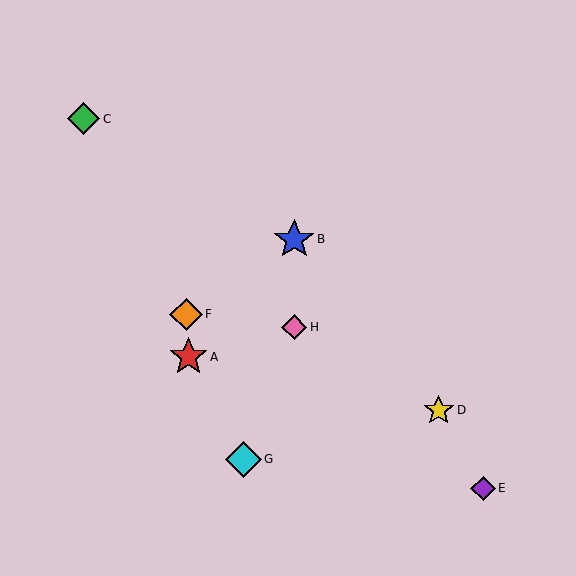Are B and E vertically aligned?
No, B is at x≈294 and E is at x≈483.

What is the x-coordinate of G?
Object G is at x≈244.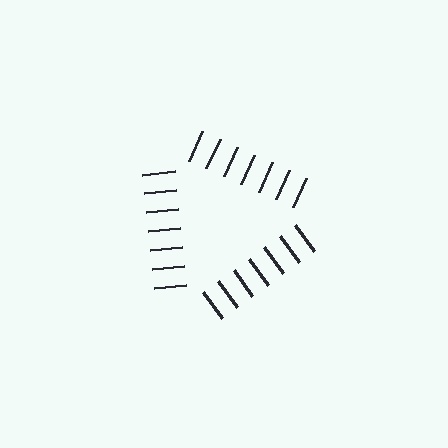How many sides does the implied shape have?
3 sides — the line-ends trace a triangle.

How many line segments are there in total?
21 — 7 along each of the 3 edges.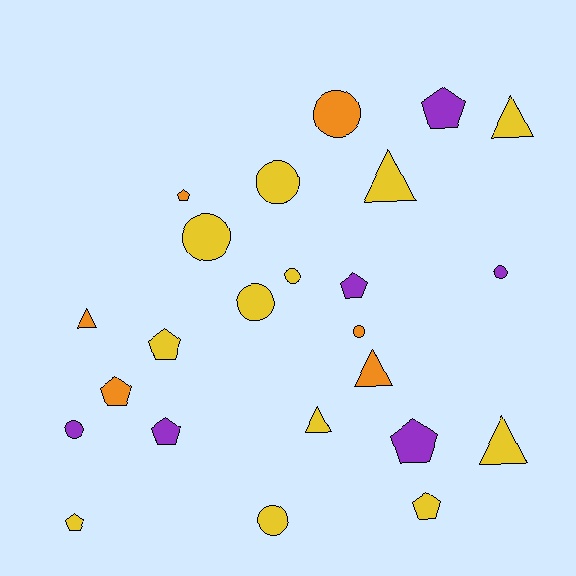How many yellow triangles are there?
There are 4 yellow triangles.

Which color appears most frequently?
Yellow, with 12 objects.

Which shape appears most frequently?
Circle, with 9 objects.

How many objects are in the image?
There are 24 objects.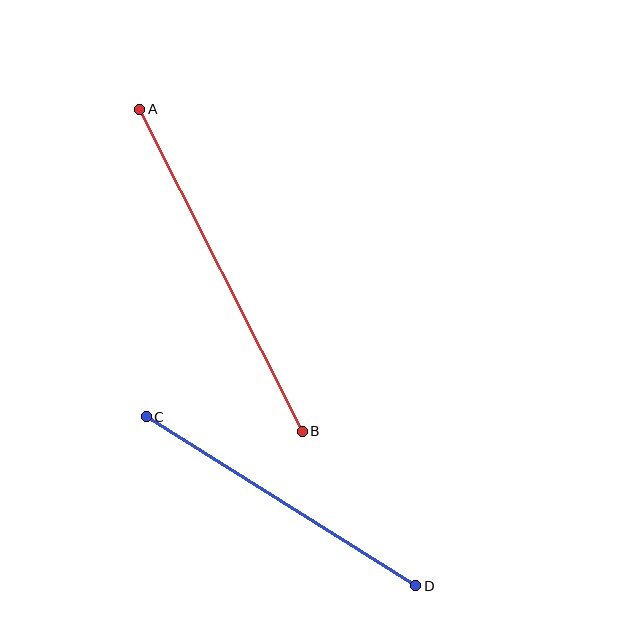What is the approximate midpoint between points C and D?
The midpoint is at approximately (281, 501) pixels.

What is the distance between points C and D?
The distance is approximately 318 pixels.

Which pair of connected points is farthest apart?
Points A and B are farthest apart.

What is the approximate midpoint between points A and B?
The midpoint is at approximately (221, 270) pixels.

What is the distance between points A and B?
The distance is approximately 360 pixels.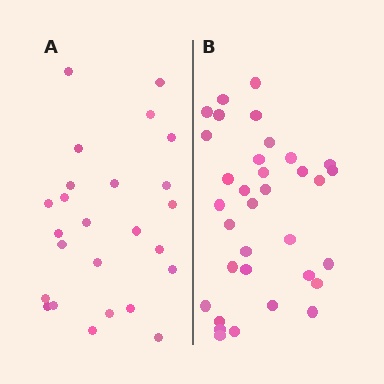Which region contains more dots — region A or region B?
Region B (the right region) has more dots.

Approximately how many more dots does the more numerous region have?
Region B has roughly 8 or so more dots than region A.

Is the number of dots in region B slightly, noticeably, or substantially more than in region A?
Region B has noticeably more, but not dramatically so. The ratio is roughly 1.4 to 1.